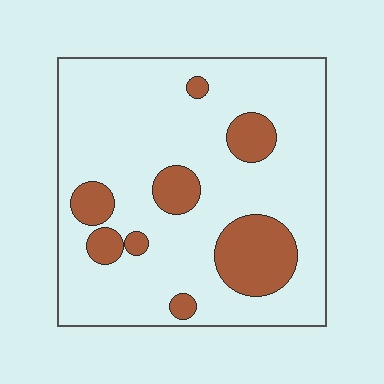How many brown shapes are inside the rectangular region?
8.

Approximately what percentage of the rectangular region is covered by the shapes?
Approximately 20%.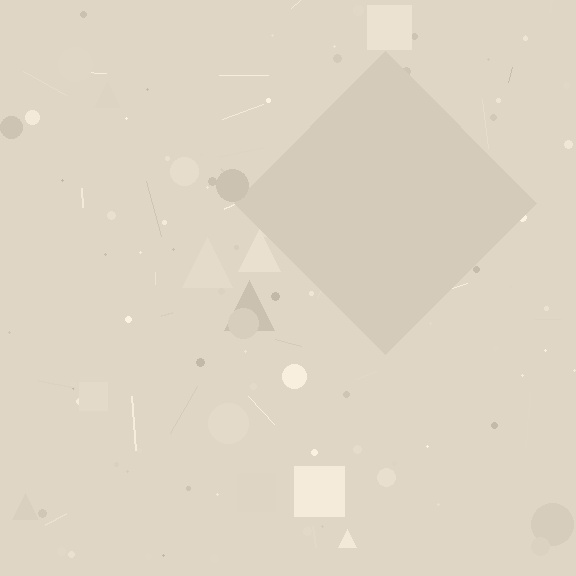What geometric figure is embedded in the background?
A diamond is embedded in the background.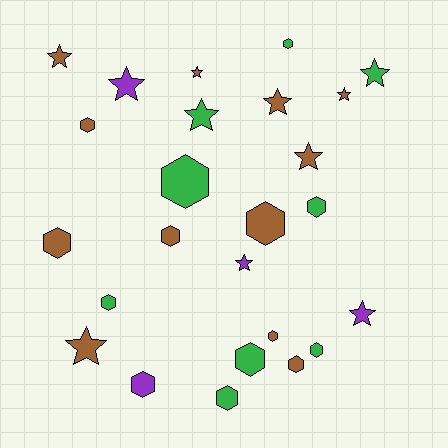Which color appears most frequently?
Brown, with 12 objects.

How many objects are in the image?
There are 25 objects.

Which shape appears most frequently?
Hexagon, with 14 objects.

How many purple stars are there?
There are 3 purple stars.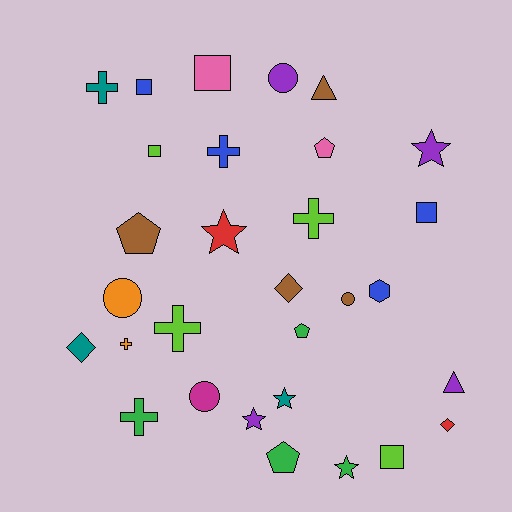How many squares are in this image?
There are 5 squares.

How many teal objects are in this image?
There are 3 teal objects.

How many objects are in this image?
There are 30 objects.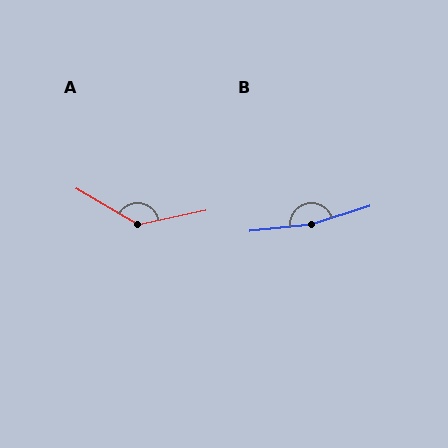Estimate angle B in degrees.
Approximately 169 degrees.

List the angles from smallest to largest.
A (138°), B (169°).